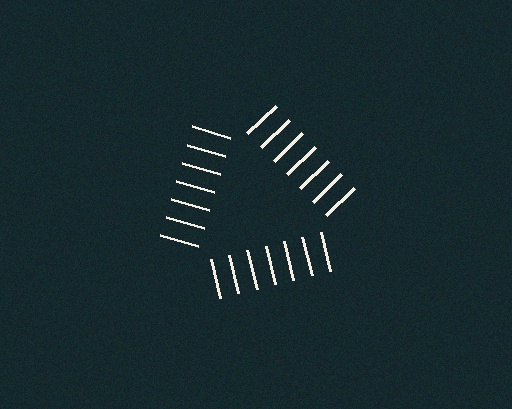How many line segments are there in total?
21 — 7 along each of the 3 edges.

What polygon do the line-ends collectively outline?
An illusory triangle — the line segments terminate on its edges but no continuous stroke is drawn.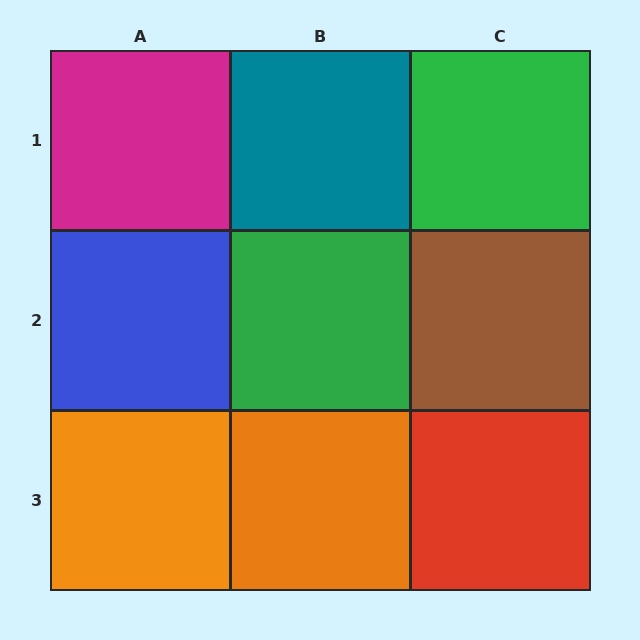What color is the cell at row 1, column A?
Magenta.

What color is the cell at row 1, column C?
Green.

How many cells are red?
1 cell is red.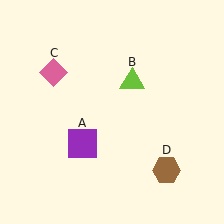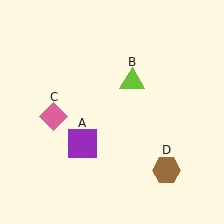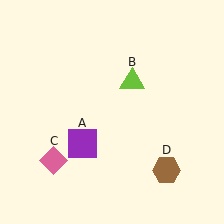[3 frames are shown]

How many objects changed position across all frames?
1 object changed position: pink diamond (object C).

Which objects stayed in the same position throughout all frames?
Purple square (object A) and lime triangle (object B) and brown hexagon (object D) remained stationary.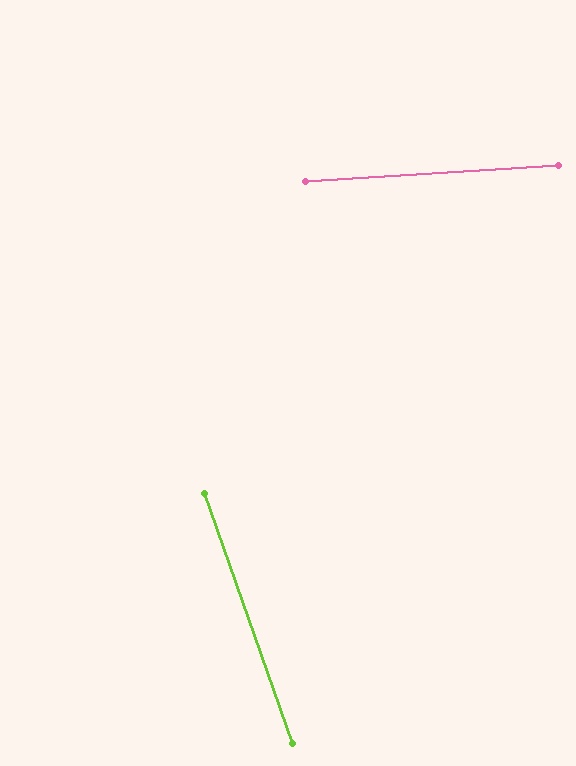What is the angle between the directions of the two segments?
Approximately 74 degrees.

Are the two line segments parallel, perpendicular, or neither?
Neither parallel nor perpendicular — they differ by about 74°.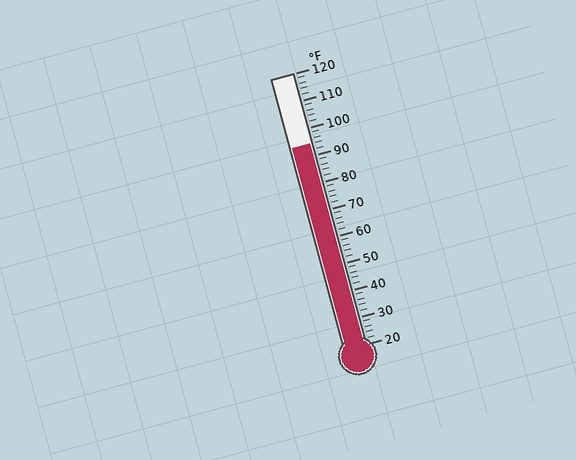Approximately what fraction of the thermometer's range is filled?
The thermometer is filled to approximately 75% of its range.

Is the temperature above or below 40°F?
The temperature is above 40°F.